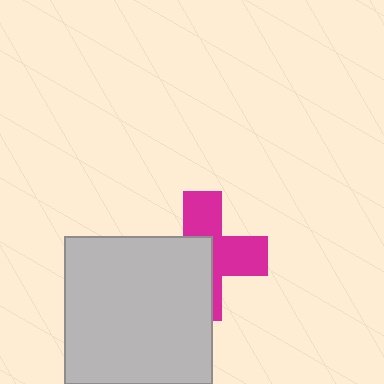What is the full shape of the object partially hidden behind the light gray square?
The partially hidden object is a magenta cross.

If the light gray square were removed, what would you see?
You would see the complete magenta cross.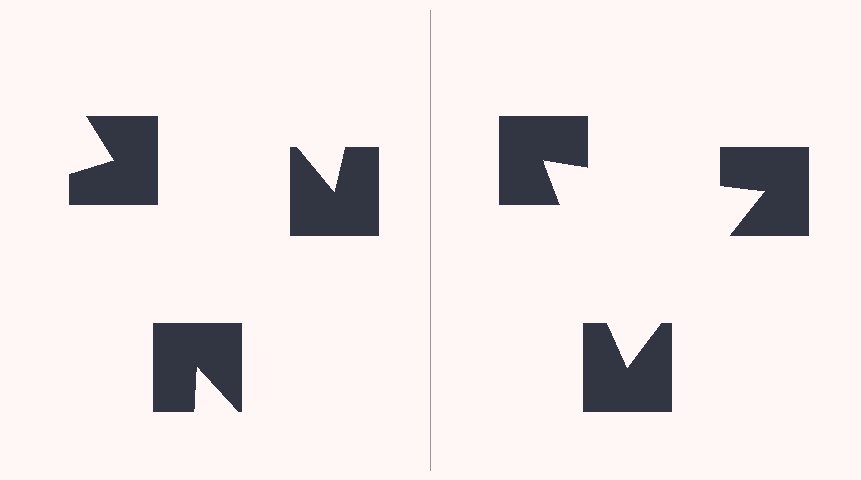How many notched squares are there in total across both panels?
6 — 3 on each side.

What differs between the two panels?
The notched squares are positioned identically on both sides; only the wedge orientations differ. On the right they align to a triangle; on the left they are misaligned.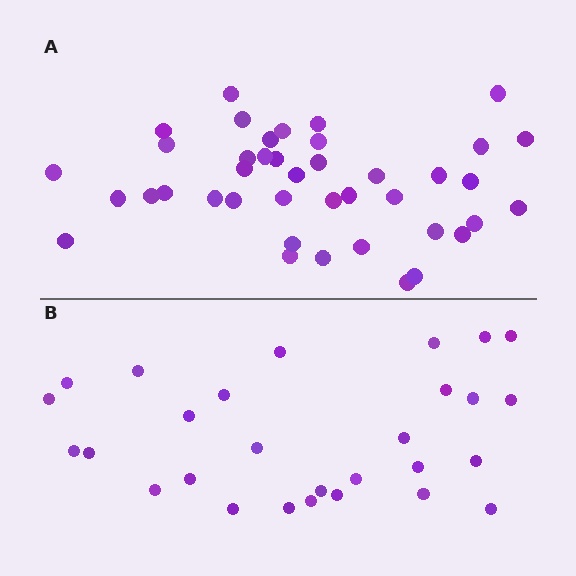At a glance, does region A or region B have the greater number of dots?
Region A (the top region) has more dots.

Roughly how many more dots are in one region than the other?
Region A has approximately 15 more dots than region B.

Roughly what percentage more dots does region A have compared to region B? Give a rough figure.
About 45% more.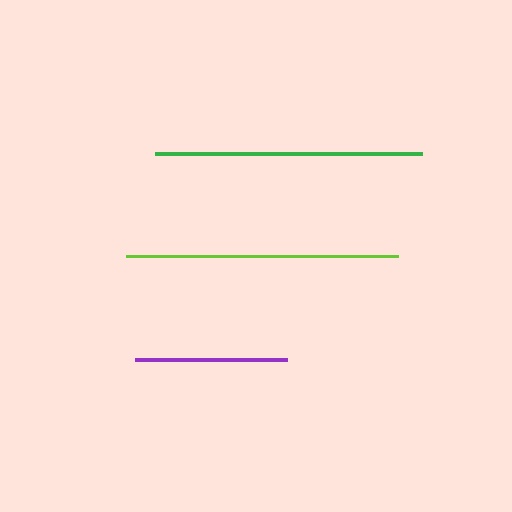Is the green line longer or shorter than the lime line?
The lime line is longer than the green line.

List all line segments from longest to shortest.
From longest to shortest: lime, green, purple.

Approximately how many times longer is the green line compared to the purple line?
The green line is approximately 1.8 times the length of the purple line.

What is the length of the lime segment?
The lime segment is approximately 272 pixels long.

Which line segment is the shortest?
The purple line is the shortest at approximately 152 pixels.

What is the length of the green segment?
The green segment is approximately 268 pixels long.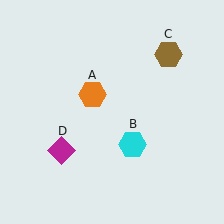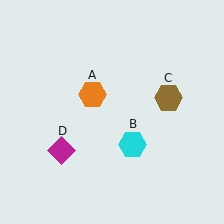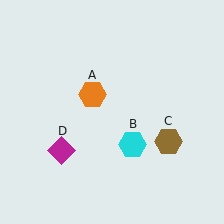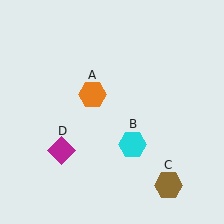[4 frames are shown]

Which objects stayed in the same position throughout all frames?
Orange hexagon (object A) and cyan hexagon (object B) and magenta diamond (object D) remained stationary.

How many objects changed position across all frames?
1 object changed position: brown hexagon (object C).